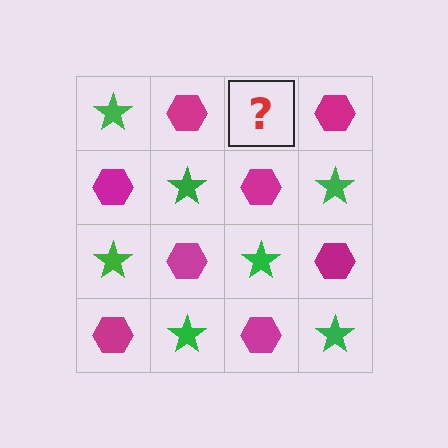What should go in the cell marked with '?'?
The missing cell should contain a green star.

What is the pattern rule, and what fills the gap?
The rule is that it alternates green star and magenta hexagon in a checkerboard pattern. The gap should be filled with a green star.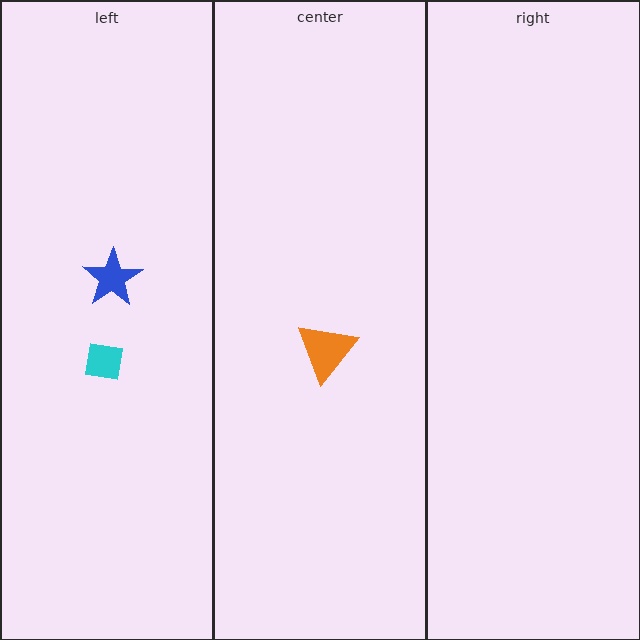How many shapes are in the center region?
1.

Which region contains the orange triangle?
The center region.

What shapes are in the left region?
The blue star, the cyan square.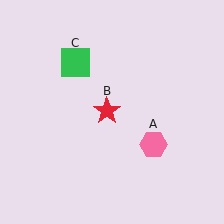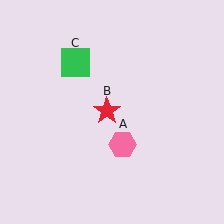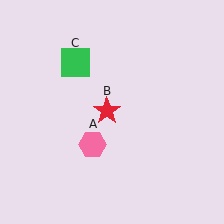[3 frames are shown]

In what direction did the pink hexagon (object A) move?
The pink hexagon (object A) moved left.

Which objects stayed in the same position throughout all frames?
Red star (object B) and green square (object C) remained stationary.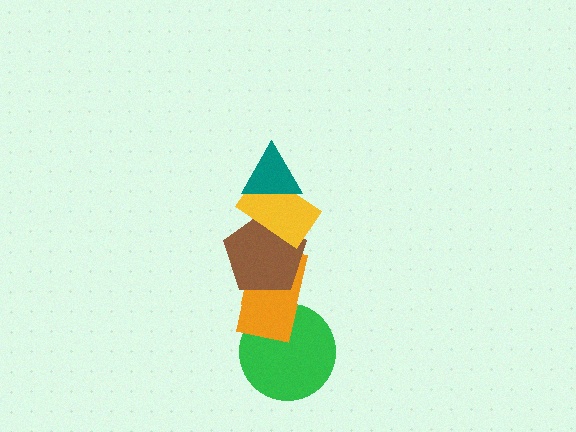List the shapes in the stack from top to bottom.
From top to bottom: the teal triangle, the yellow rectangle, the brown pentagon, the orange rectangle, the green circle.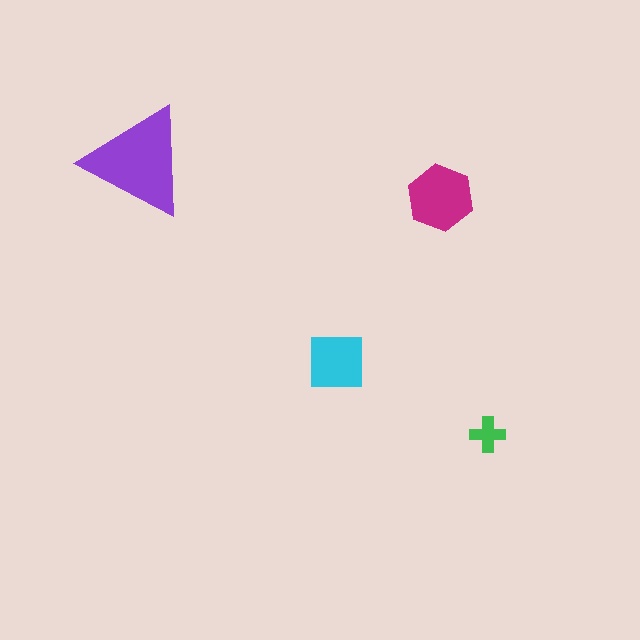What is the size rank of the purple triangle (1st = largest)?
1st.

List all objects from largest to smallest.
The purple triangle, the magenta hexagon, the cyan square, the green cross.